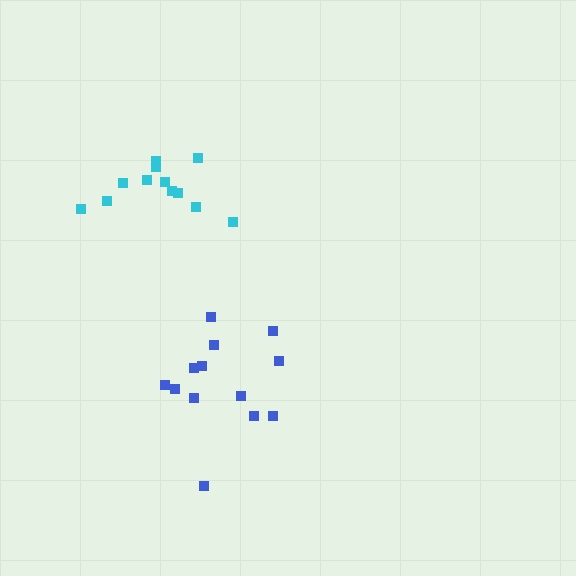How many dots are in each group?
Group 1: 13 dots, Group 2: 13 dots (26 total).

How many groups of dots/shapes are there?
There are 2 groups.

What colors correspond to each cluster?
The clusters are colored: blue, cyan.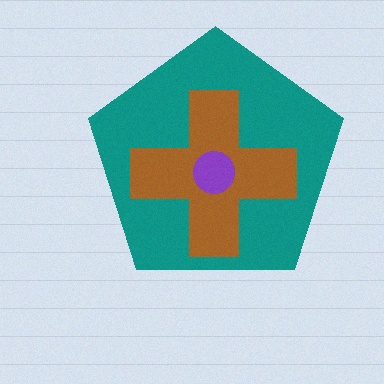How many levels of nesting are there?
3.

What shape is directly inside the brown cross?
The purple circle.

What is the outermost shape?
The teal pentagon.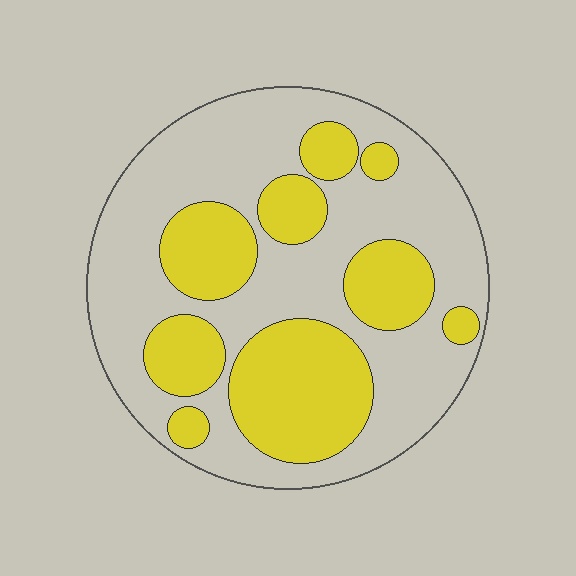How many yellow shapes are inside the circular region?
9.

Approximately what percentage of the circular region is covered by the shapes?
Approximately 35%.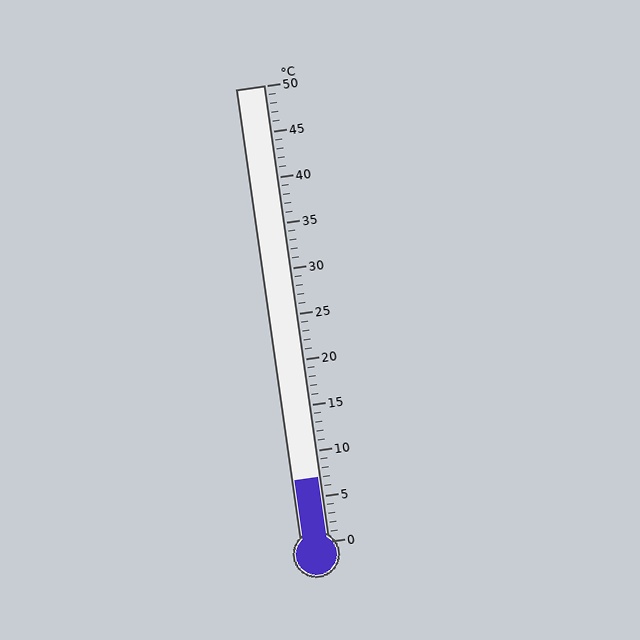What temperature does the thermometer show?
The thermometer shows approximately 7°C.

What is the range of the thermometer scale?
The thermometer scale ranges from 0°C to 50°C.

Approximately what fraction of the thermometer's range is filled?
The thermometer is filled to approximately 15% of its range.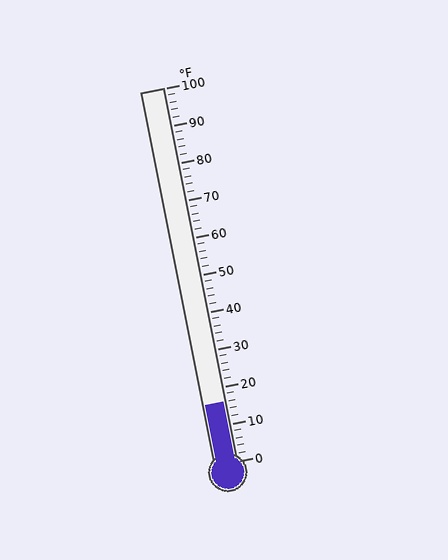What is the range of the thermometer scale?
The thermometer scale ranges from 0°F to 100°F.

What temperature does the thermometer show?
The thermometer shows approximately 16°F.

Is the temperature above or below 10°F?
The temperature is above 10°F.